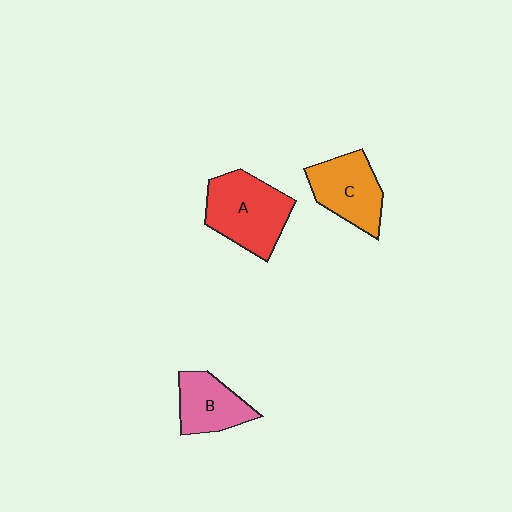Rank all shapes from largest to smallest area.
From largest to smallest: A (red), C (orange), B (pink).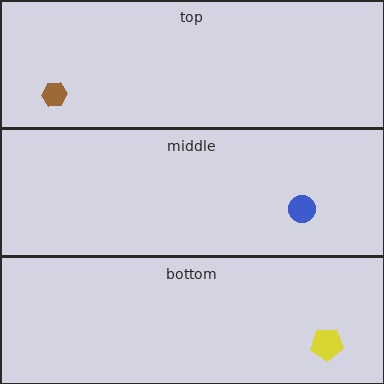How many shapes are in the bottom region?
1.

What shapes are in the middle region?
The blue circle.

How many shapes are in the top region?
1.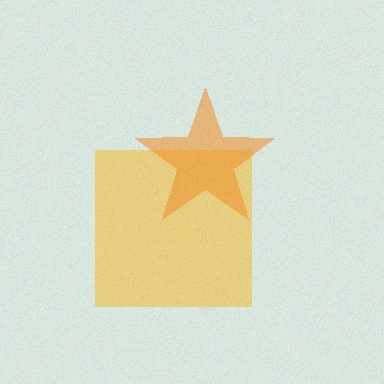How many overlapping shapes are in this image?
There are 2 overlapping shapes in the image.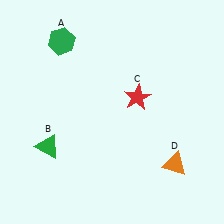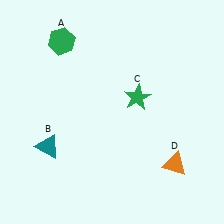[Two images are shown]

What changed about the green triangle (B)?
In Image 1, B is green. In Image 2, it changed to teal.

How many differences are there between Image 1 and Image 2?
There are 2 differences between the two images.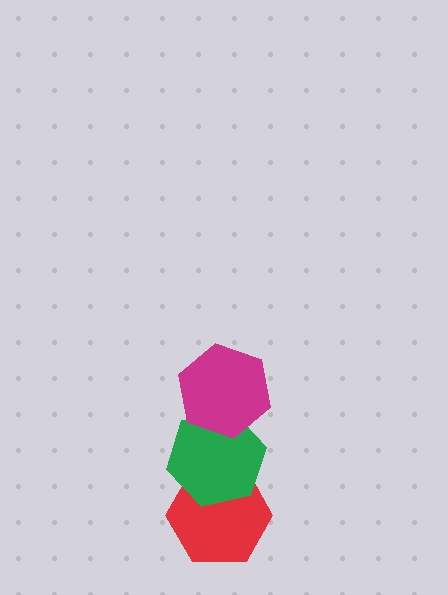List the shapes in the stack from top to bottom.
From top to bottom: the magenta hexagon, the green hexagon, the red hexagon.